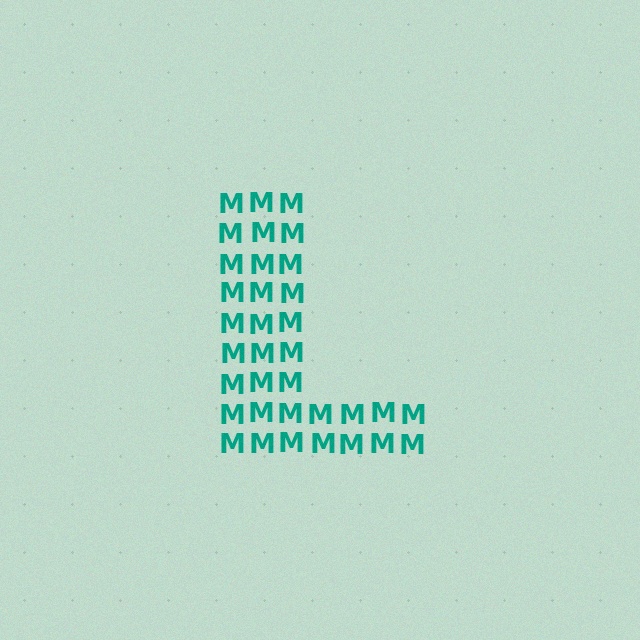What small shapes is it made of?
It is made of small letter M's.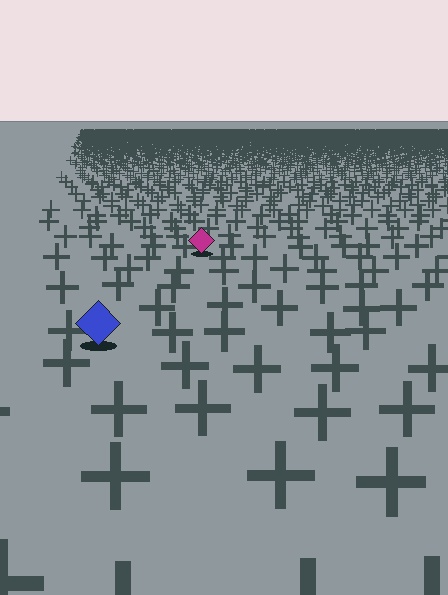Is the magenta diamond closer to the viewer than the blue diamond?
No. The blue diamond is closer — you can tell from the texture gradient: the ground texture is coarser near it.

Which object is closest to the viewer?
The blue diamond is closest. The texture marks near it are larger and more spread out.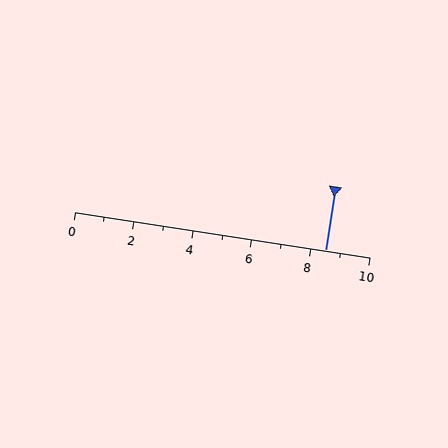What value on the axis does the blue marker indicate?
The marker indicates approximately 8.5.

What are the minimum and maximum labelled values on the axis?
The axis runs from 0 to 10.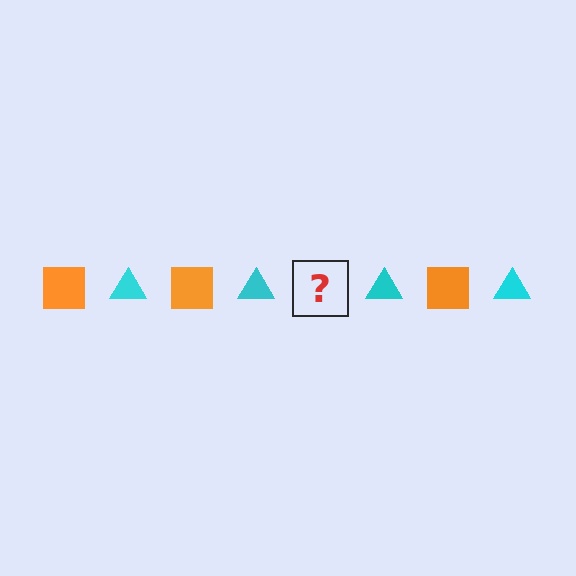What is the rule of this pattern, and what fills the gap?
The rule is that the pattern alternates between orange square and cyan triangle. The gap should be filled with an orange square.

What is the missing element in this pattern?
The missing element is an orange square.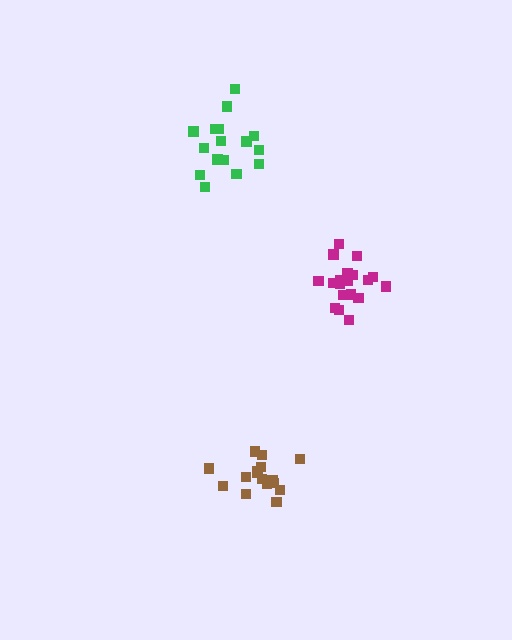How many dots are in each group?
Group 1: 16 dots, Group 2: 20 dots, Group 3: 16 dots (52 total).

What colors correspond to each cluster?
The clusters are colored: brown, magenta, green.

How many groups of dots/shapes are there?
There are 3 groups.